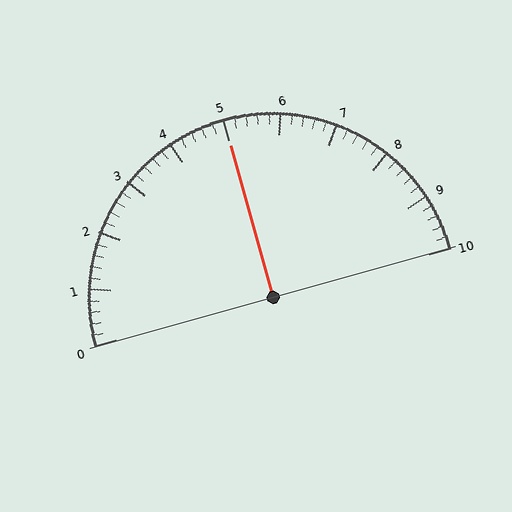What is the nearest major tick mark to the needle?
The nearest major tick mark is 5.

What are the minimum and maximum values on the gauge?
The gauge ranges from 0 to 10.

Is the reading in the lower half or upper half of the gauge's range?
The reading is in the upper half of the range (0 to 10).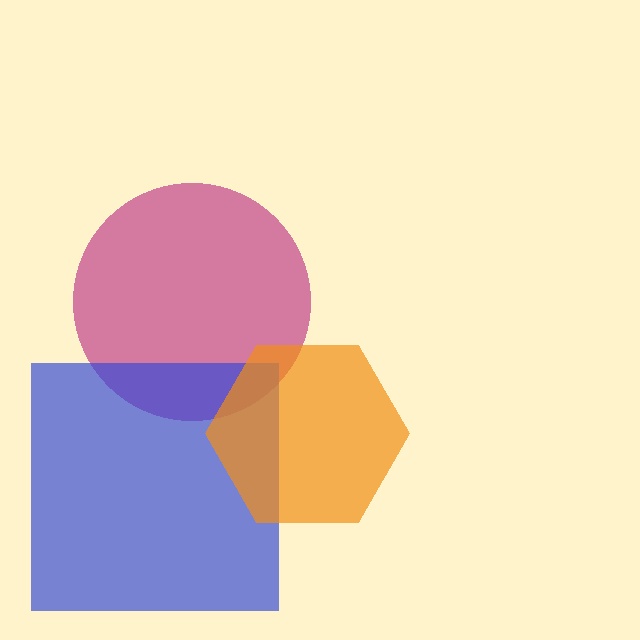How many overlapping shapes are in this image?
There are 3 overlapping shapes in the image.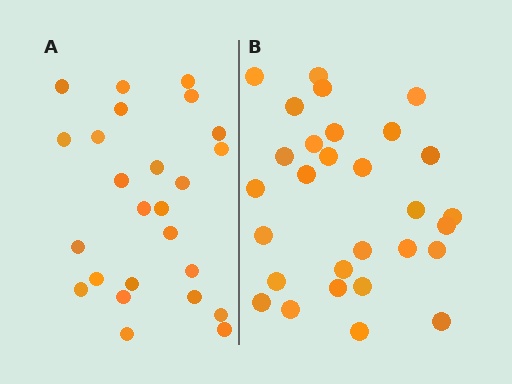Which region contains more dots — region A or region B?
Region B (the right region) has more dots.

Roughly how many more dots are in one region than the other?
Region B has about 4 more dots than region A.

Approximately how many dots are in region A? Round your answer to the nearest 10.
About 20 dots. (The exact count is 25, which rounds to 20.)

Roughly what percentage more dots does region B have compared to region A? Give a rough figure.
About 15% more.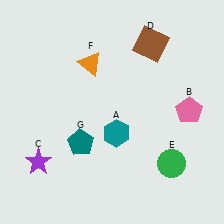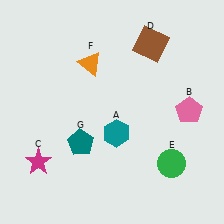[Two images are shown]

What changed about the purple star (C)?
In Image 1, C is purple. In Image 2, it changed to magenta.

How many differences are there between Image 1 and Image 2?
There is 1 difference between the two images.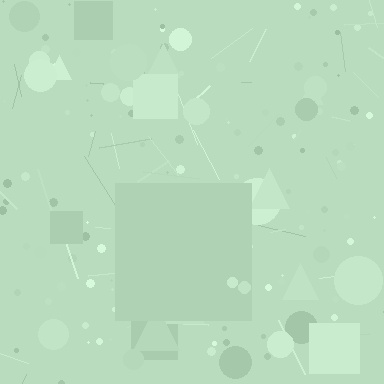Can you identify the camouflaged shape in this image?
The camouflaged shape is a square.